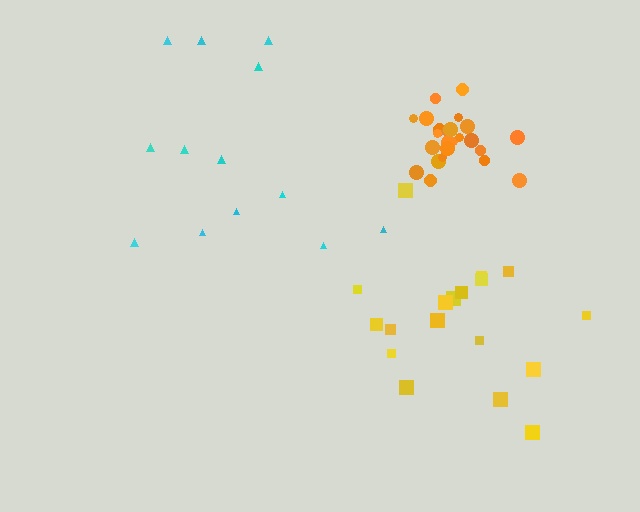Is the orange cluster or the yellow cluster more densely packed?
Orange.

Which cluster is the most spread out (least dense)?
Cyan.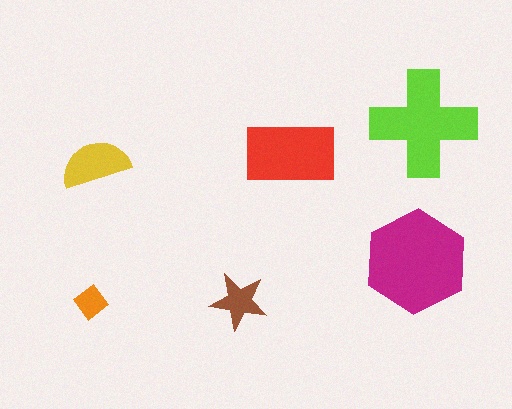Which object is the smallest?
The orange diamond.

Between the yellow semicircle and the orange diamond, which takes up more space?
The yellow semicircle.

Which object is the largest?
The magenta hexagon.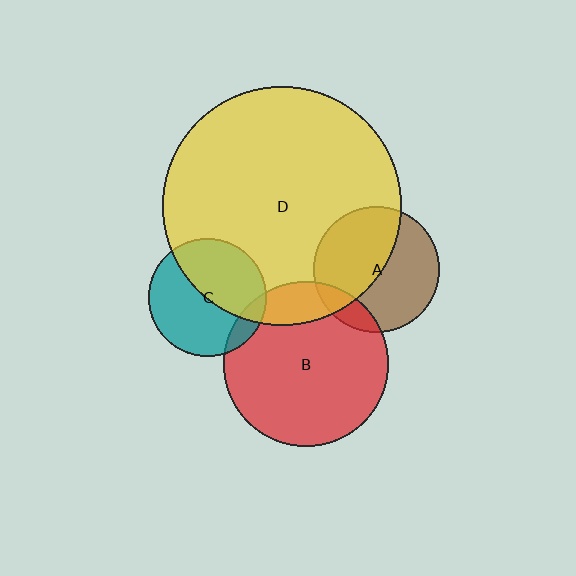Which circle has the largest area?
Circle D (yellow).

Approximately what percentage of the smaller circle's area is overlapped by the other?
Approximately 15%.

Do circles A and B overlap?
Yes.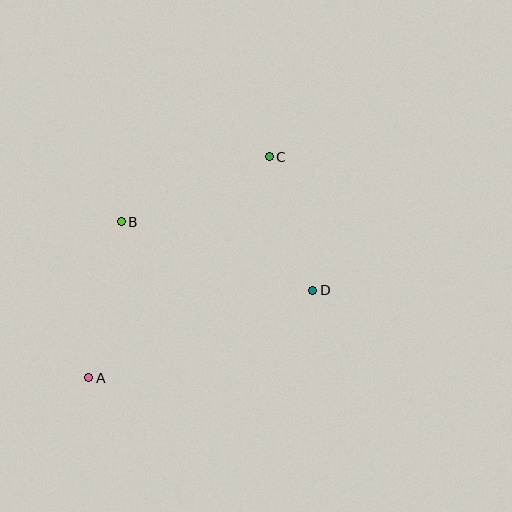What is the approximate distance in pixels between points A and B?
The distance between A and B is approximately 159 pixels.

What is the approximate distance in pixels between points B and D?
The distance between B and D is approximately 203 pixels.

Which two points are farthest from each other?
Points A and C are farthest from each other.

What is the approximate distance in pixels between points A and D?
The distance between A and D is approximately 241 pixels.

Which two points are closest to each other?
Points C and D are closest to each other.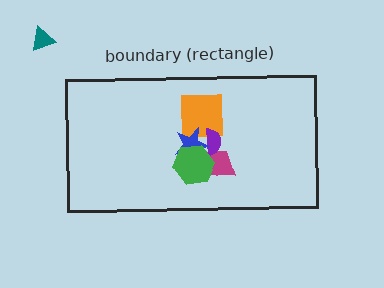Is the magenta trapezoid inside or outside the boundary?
Inside.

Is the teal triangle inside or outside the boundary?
Outside.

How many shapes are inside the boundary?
5 inside, 1 outside.